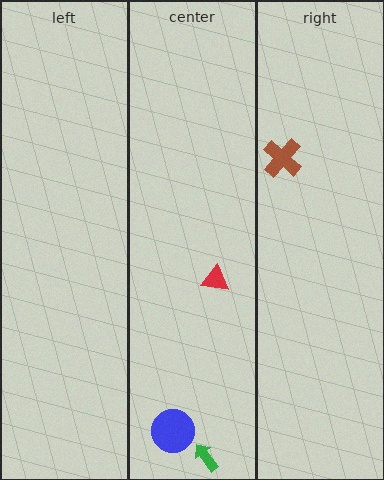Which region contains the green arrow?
The center region.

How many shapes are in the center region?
3.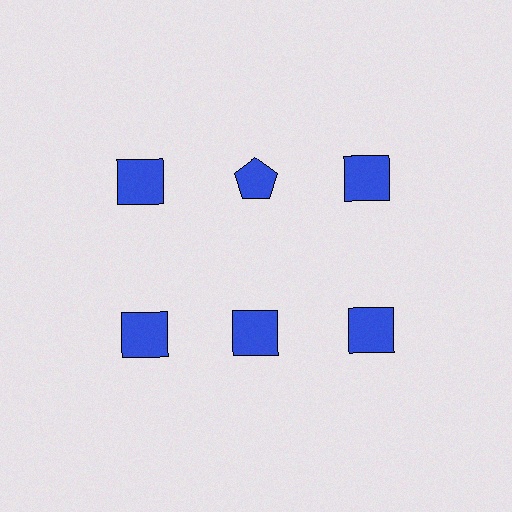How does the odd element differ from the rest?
It has a different shape: pentagon instead of square.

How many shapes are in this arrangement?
There are 6 shapes arranged in a grid pattern.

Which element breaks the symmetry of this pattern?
The blue pentagon in the top row, second from left column breaks the symmetry. All other shapes are blue squares.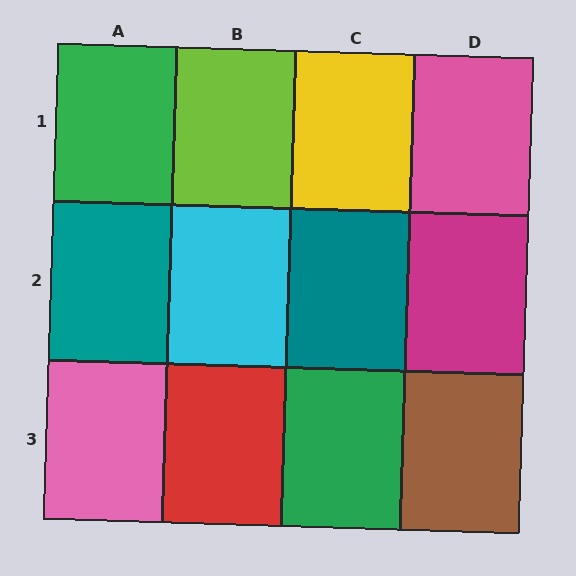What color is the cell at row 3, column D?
Brown.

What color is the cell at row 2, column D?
Magenta.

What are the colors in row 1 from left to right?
Green, lime, yellow, pink.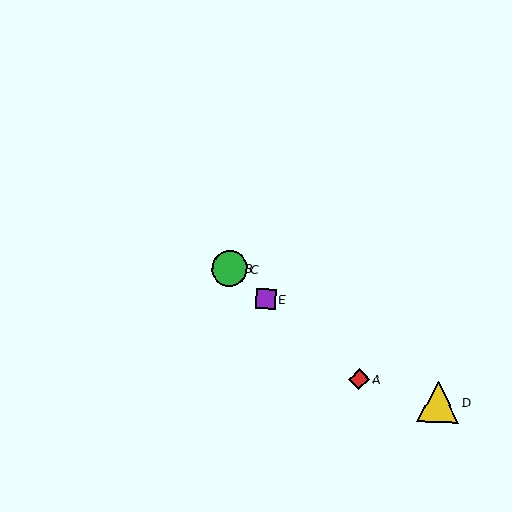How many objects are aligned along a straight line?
4 objects (A, B, C, E) are aligned along a straight line.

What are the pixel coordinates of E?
Object E is at (266, 299).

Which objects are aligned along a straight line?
Objects A, B, C, E are aligned along a straight line.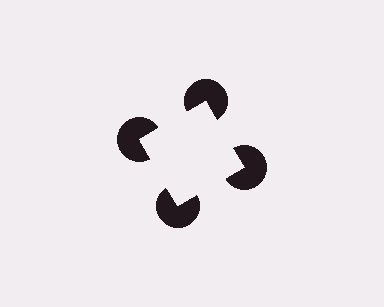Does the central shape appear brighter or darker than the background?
It typically appears slightly brighter than the background, even though no actual brightness change is drawn.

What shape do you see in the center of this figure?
An illusory square — its edges are inferred from the aligned wedge cuts in the pac-man discs, not physically drawn.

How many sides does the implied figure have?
4 sides.